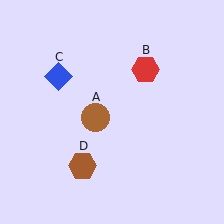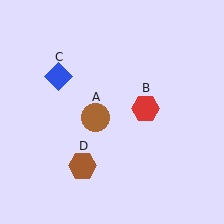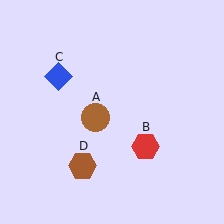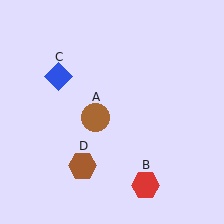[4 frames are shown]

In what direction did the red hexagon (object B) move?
The red hexagon (object B) moved down.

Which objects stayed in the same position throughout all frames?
Brown circle (object A) and blue diamond (object C) and brown hexagon (object D) remained stationary.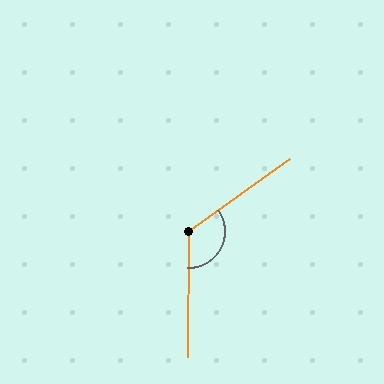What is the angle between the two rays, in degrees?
Approximately 126 degrees.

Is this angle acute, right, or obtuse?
It is obtuse.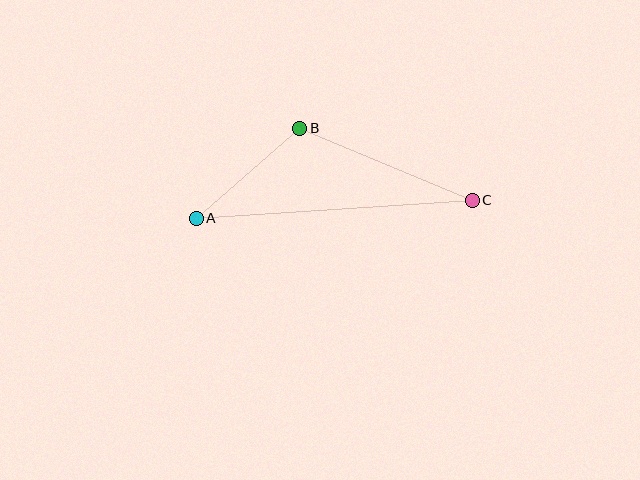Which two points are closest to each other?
Points A and B are closest to each other.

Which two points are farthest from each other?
Points A and C are farthest from each other.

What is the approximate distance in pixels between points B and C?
The distance between B and C is approximately 187 pixels.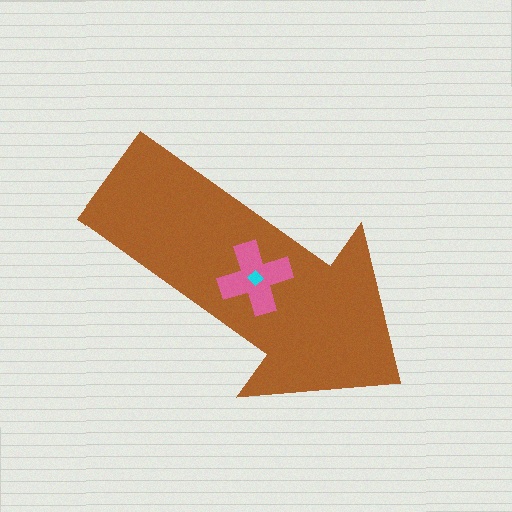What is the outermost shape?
The brown arrow.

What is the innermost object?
The cyan diamond.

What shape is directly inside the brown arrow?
The pink cross.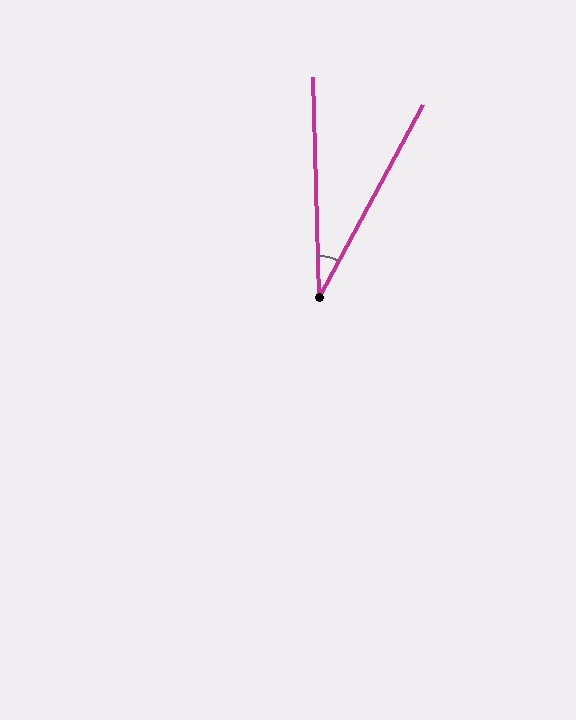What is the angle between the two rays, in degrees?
Approximately 30 degrees.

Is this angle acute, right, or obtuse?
It is acute.